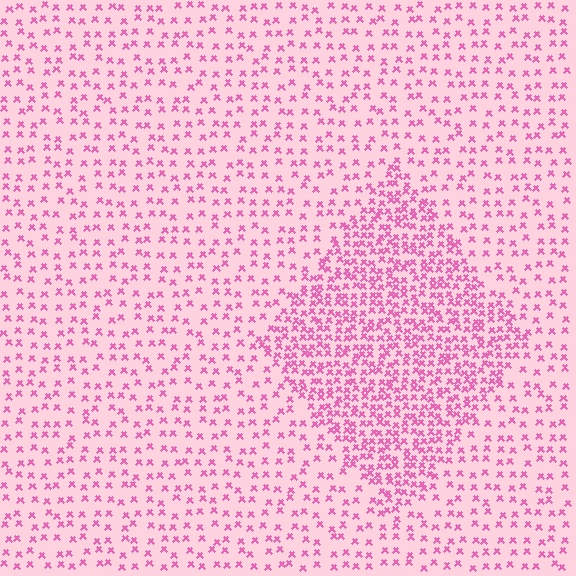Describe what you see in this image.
The image contains small pink elements arranged at two different densities. A diamond-shaped region is visible where the elements are more densely packed than the surrounding area.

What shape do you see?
I see a diamond.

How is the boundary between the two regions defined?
The boundary is defined by a change in element density (approximately 2.3x ratio). All elements are the same color, size, and shape.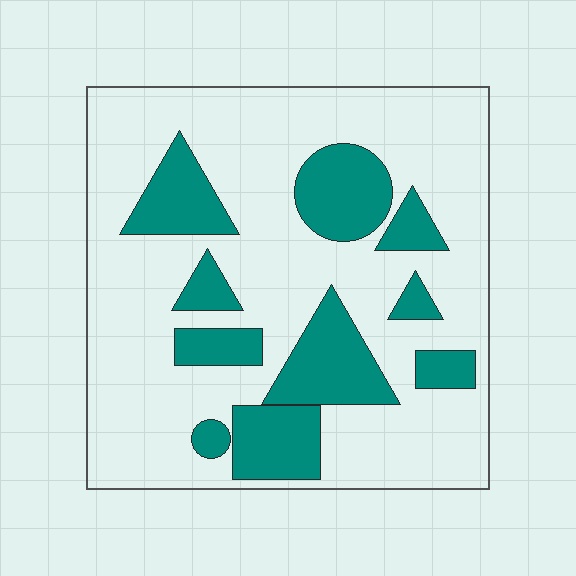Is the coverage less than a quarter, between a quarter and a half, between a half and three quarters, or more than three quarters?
Between a quarter and a half.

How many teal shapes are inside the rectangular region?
10.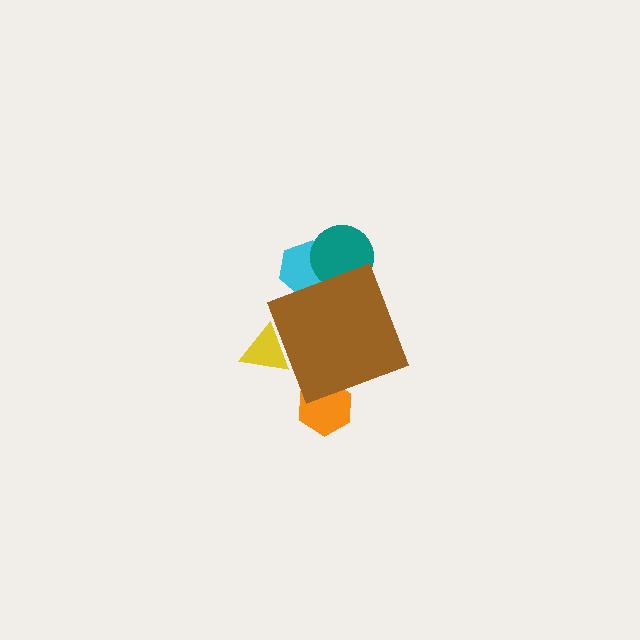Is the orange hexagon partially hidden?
Yes, the orange hexagon is partially hidden behind the brown diamond.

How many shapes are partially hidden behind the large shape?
4 shapes are partially hidden.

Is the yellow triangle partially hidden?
Yes, the yellow triangle is partially hidden behind the brown diamond.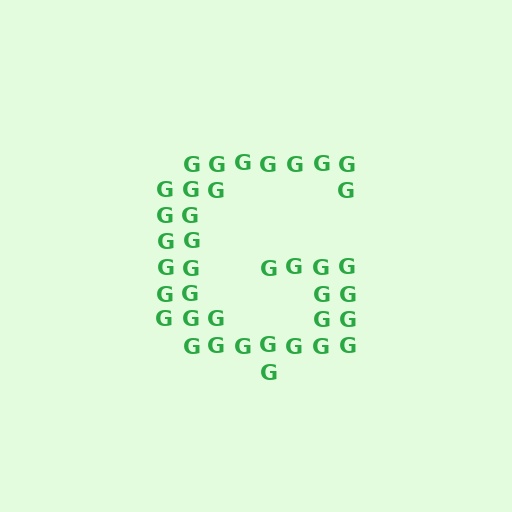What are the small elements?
The small elements are letter G's.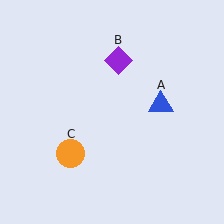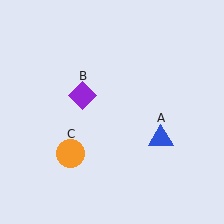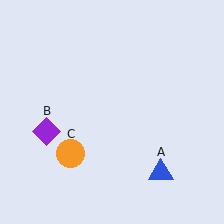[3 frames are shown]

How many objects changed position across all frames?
2 objects changed position: blue triangle (object A), purple diamond (object B).